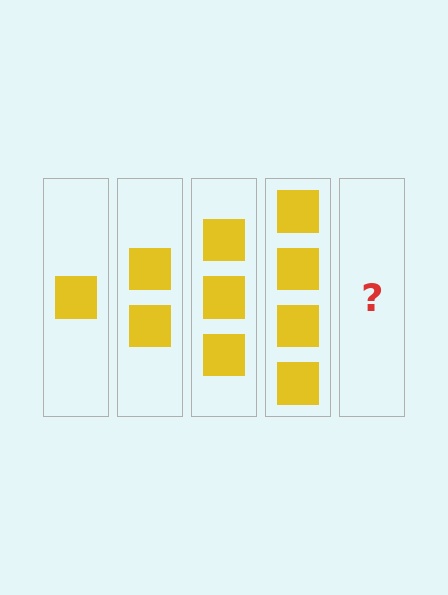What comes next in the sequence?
The next element should be 5 squares.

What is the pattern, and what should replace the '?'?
The pattern is that each step adds one more square. The '?' should be 5 squares.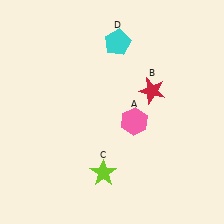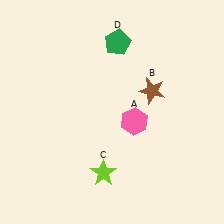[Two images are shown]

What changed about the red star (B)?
In Image 1, B is red. In Image 2, it changed to brown.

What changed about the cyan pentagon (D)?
In Image 1, D is cyan. In Image 2, it changed to green.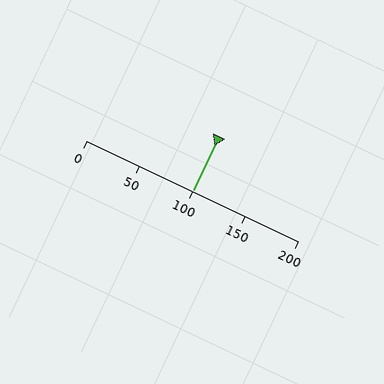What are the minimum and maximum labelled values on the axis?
The axis runs from 0 to 200.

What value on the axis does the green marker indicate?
The marker indicates approximately 100.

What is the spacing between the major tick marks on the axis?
The major ticks are spaced 50 apart.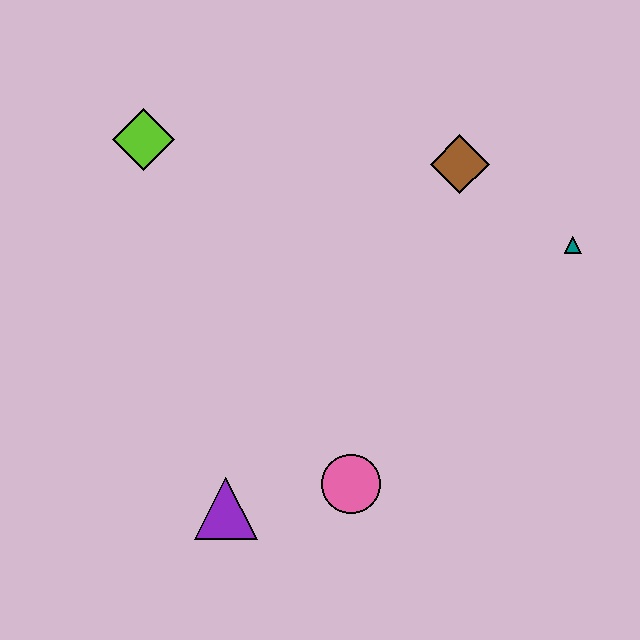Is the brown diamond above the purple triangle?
Yes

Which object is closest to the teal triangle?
The brown diamond is closest to the teal triangle.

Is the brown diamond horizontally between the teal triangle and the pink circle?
Yes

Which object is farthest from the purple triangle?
The teal triangle is farthest from the purple triangle.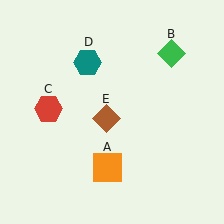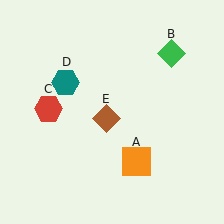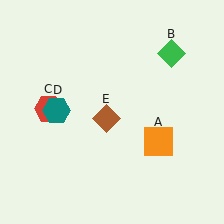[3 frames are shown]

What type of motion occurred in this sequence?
The orange square (object A), teal hexagon (object D) rotated counterclockwise around the center of the scene.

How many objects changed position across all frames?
2 objects changed position: orange square (object A), teal hexagon (object D).